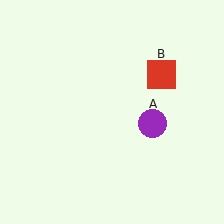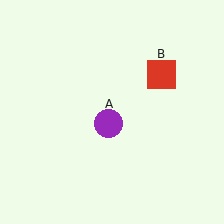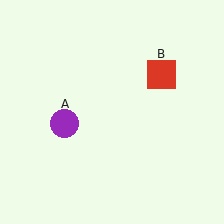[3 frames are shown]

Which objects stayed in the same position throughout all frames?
Red square (object B) remained stationary.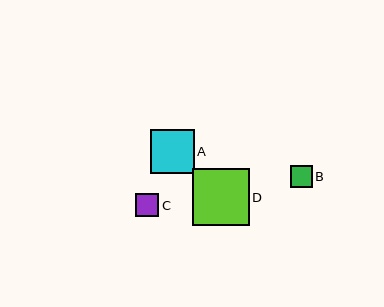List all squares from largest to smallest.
From largest to smallest: D, A, C, B.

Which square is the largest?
Square D is the largest with a size of approximately 57 pixels.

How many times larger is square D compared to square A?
Square D is approximately 1.3 times the size of square A.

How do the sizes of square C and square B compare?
Square C and square B are approximately the same size.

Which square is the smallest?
Square B is the smallest with a size of approximately 22 pixels.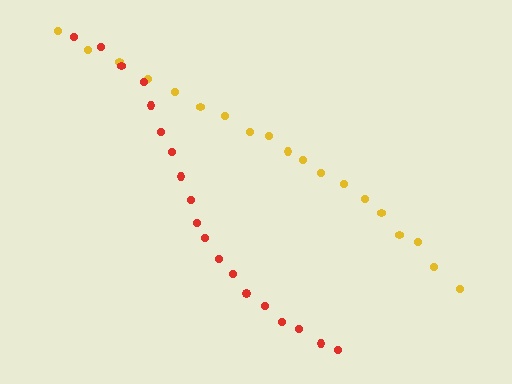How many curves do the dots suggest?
There are 2 distinct paths.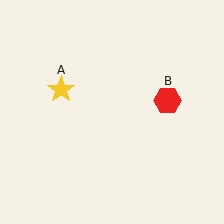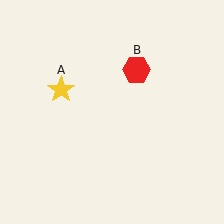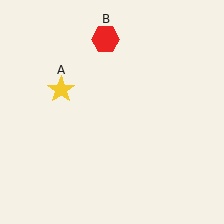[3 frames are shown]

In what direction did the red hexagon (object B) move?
The red hexagon (object B) moved up and to the left.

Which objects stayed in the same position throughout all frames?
Yellow star (object A) remained stationary.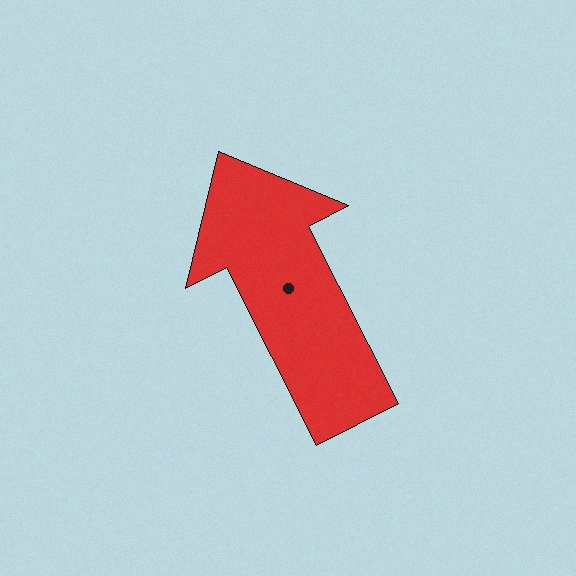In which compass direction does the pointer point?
Northwest.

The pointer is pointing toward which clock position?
Roughly 11 o'clock.